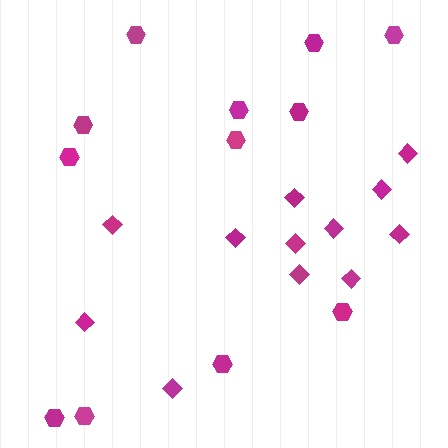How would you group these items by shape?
There are 2 groups: one group of hexagons (12) and one group of diamonds (12).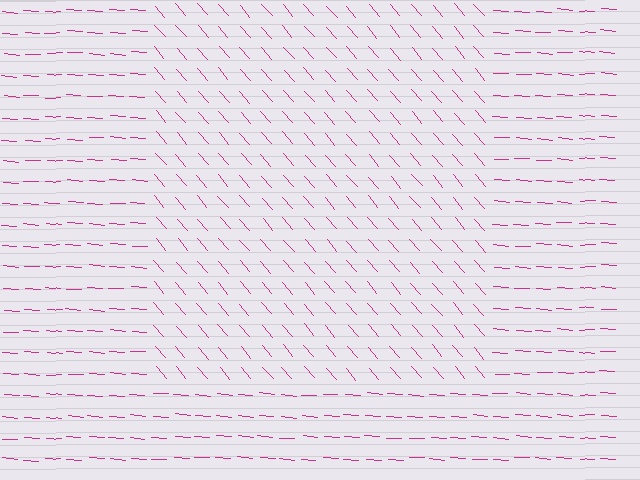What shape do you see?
I see a rectangle.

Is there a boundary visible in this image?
Yes, there is a texture boundary formed by a change in line orientation.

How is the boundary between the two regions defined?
The boundary is defined purely by a change in line orientation (approximately 45 degrees difference). All lines are the same color and thickness.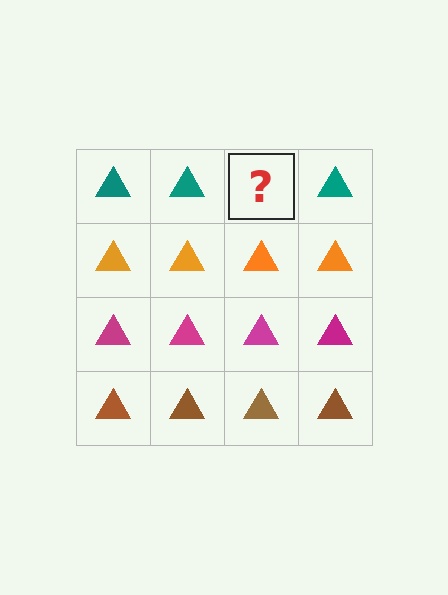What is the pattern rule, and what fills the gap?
The rule is that each row has a consistent color. The gap should be filled with a teal triangle.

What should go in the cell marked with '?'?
The missing cell should contain a teal triangle.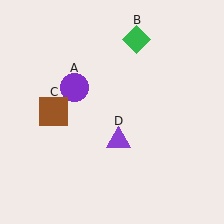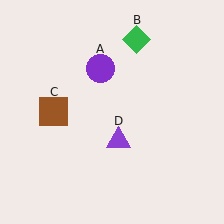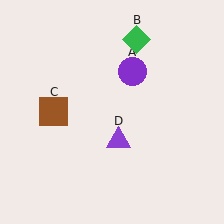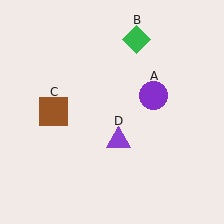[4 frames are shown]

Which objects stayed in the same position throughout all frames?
Green diamond (object B) and brown square (object C) and purple triangle (object D) remained stationary.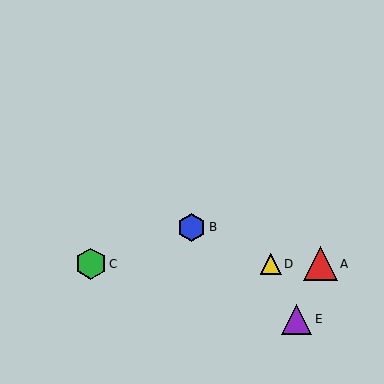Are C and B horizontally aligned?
No, C is at y≈264 and B is at y≈227.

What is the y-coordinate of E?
Object E is at y≈319.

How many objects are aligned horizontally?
3 objects (A, C, D) are aligned horizontally.